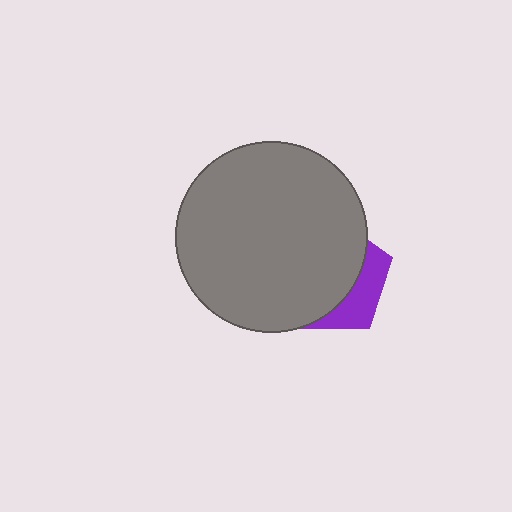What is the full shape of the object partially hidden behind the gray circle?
The partially hidden object is a purple pentagon.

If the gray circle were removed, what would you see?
You would see the complete purple pentagon.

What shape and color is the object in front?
The object in front is a gray circle.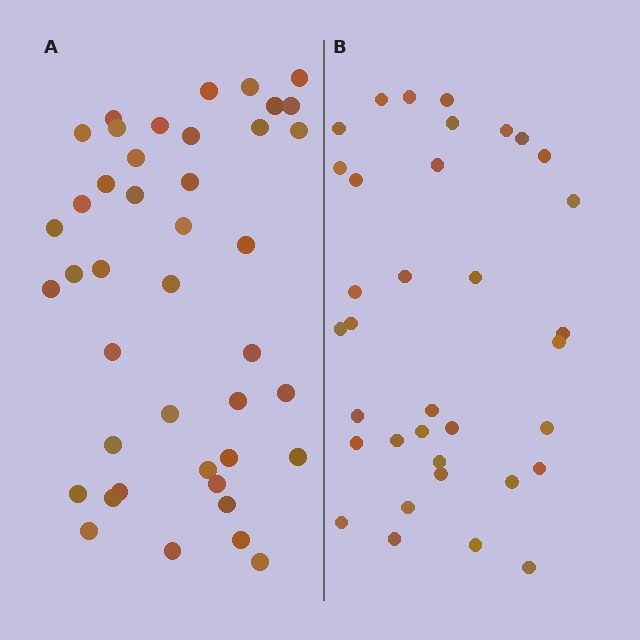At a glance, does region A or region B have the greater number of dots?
Region A (the left region) has more dots.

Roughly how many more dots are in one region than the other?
Region A has roughly 8 or so more dots than region B.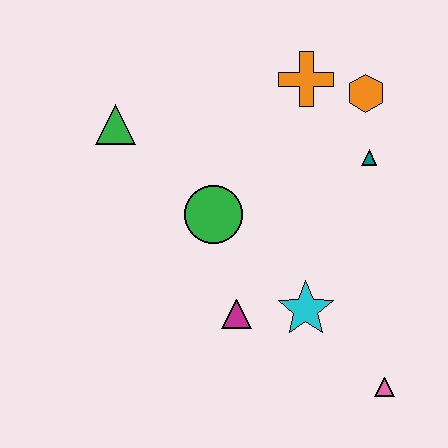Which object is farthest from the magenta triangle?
The orange hexagon is farthest from the magenta triangle.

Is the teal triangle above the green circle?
Yes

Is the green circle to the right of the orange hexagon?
No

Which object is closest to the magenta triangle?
The cyan star is closest to the magenta triangle.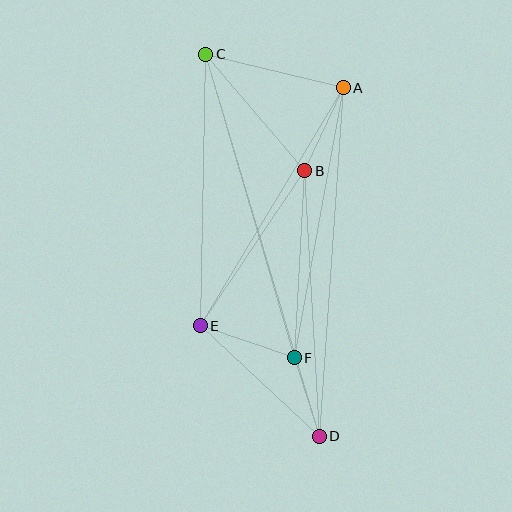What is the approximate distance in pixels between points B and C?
The distance between B and C is approximately 153 pixels.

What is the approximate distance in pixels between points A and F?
The distance between A and F is approximately 274 pixels.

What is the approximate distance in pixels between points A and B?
The distance between A and B is approximately 92 pixels.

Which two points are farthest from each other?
Points C and D are farthest from each other.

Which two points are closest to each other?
Points D and F are closest to each other.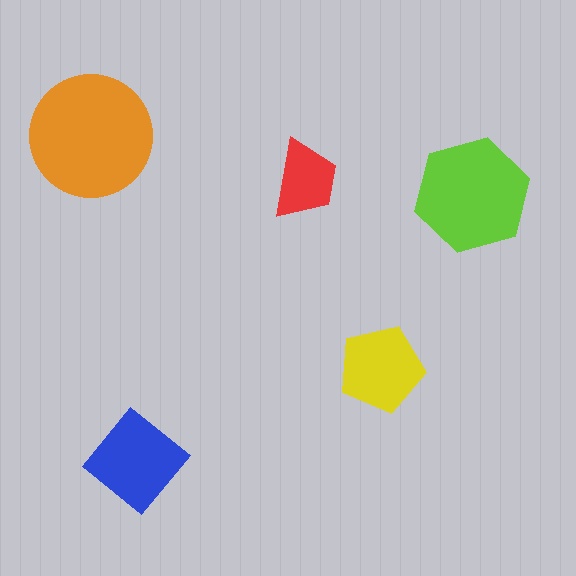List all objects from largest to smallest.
The orange circle, the lime hexagon, the blue diamond, the yellow pentagon, the red trapezoid.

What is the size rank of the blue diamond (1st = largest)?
3rd.